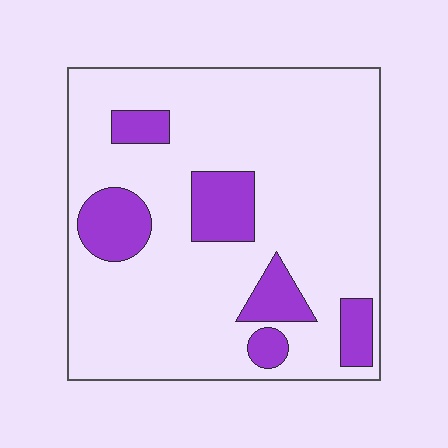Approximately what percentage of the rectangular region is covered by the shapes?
Approximately 20%.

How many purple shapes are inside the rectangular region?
6.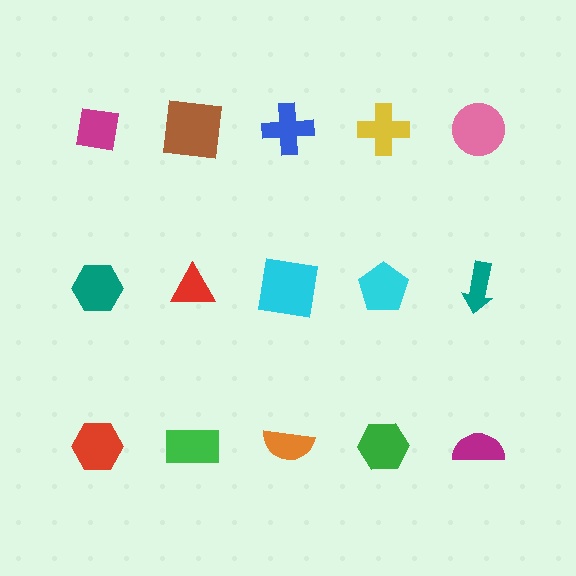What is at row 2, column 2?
A red triangle.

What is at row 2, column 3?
A cyan square.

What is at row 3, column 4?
A green hexagon.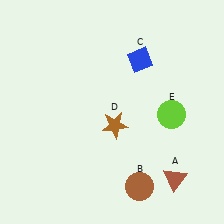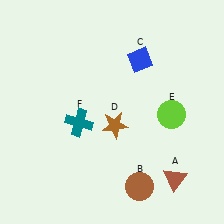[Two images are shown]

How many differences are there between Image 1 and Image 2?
There is 1 difference between the two images.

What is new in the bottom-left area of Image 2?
A teal cross (F) was added in the bottom-left area of Image 2.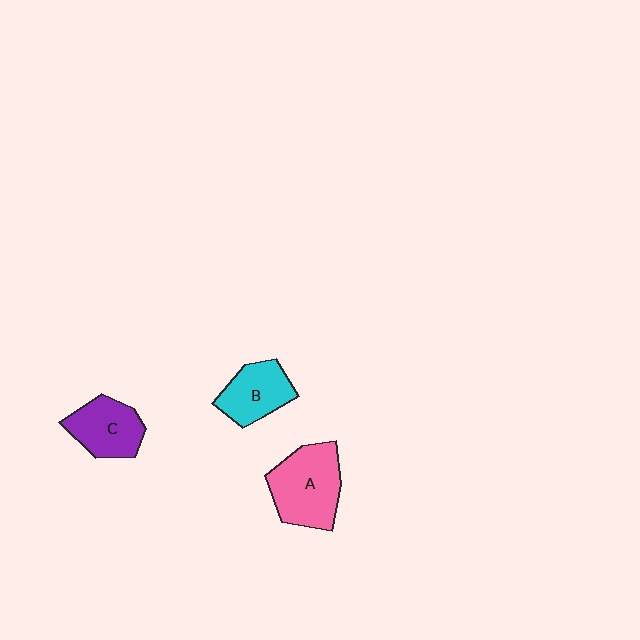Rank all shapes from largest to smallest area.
From largest to smallest: A (pink), C (purple), B (cyan).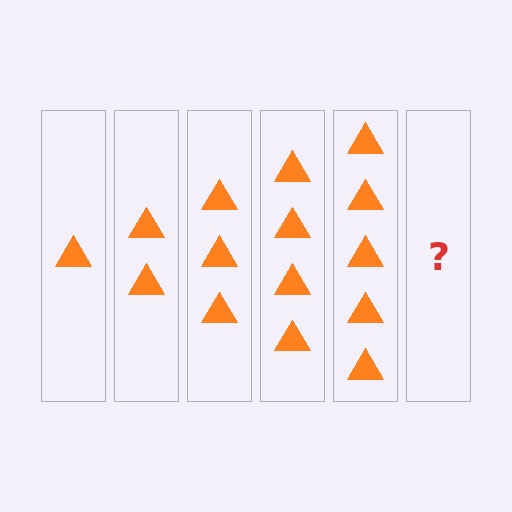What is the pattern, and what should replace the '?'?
The pattern is that each step adds one more triangle. The '?' should be 6 triangles.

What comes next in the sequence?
The next element should be 6 triangles.